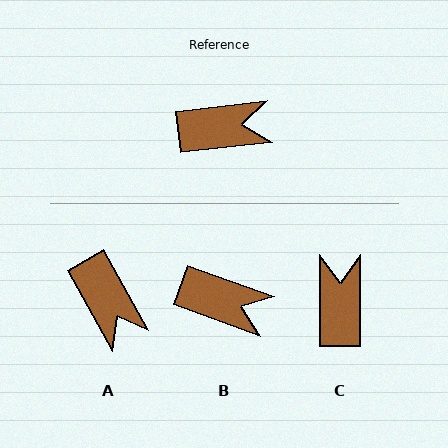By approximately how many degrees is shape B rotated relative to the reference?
Approximately 27 degrees clockwise.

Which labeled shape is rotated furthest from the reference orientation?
C, about 83 degrees away.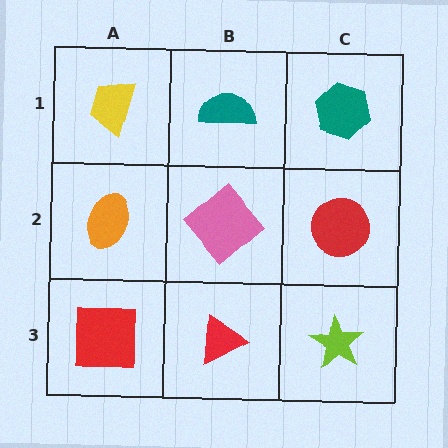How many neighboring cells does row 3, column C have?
2.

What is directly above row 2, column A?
A yellow trapezoid.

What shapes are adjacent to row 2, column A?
A yellow trapezoid (row 1, column A), a red square (row 3, column A), a pink diamond (row 2, column B).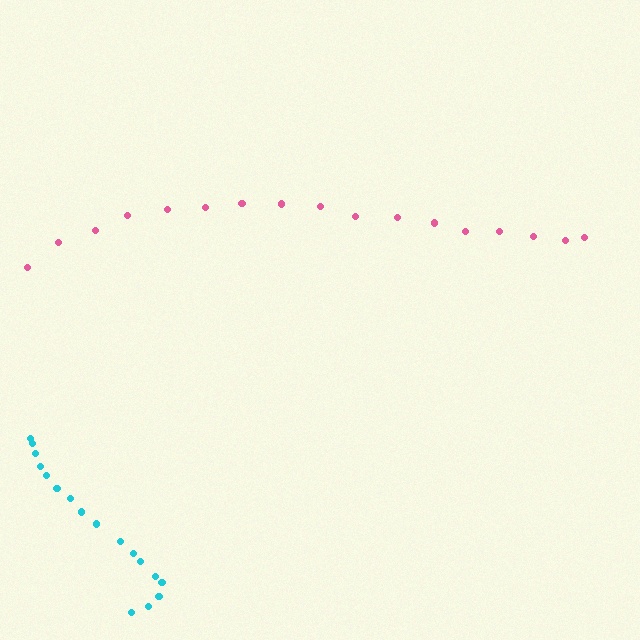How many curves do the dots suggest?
There are 2 distinct paths.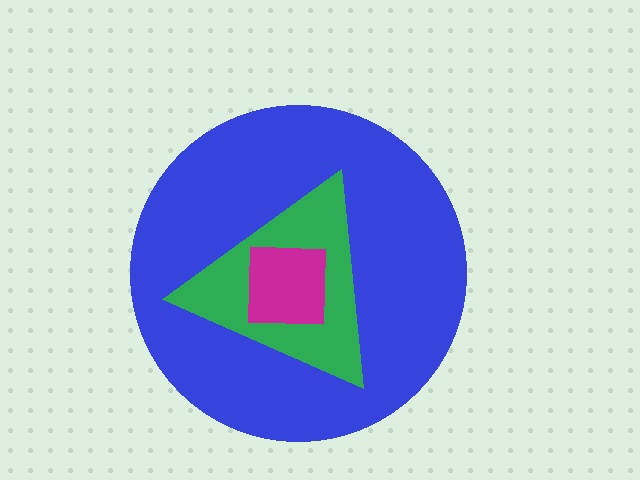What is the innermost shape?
The magenta square.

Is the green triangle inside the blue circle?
Yes.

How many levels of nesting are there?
3.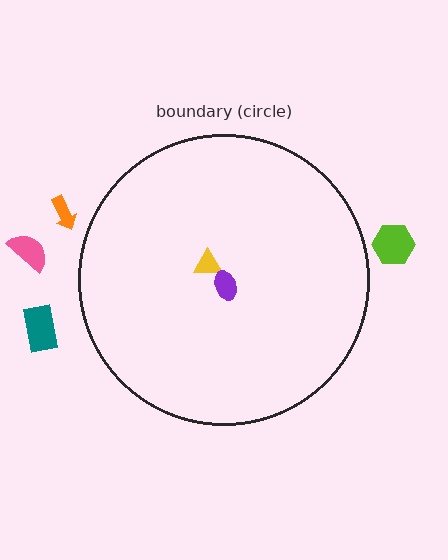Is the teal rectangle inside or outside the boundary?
Outside.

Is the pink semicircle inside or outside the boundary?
Outside.